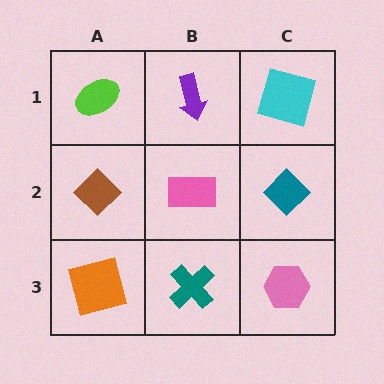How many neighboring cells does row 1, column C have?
2.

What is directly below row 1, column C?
A teal diamond.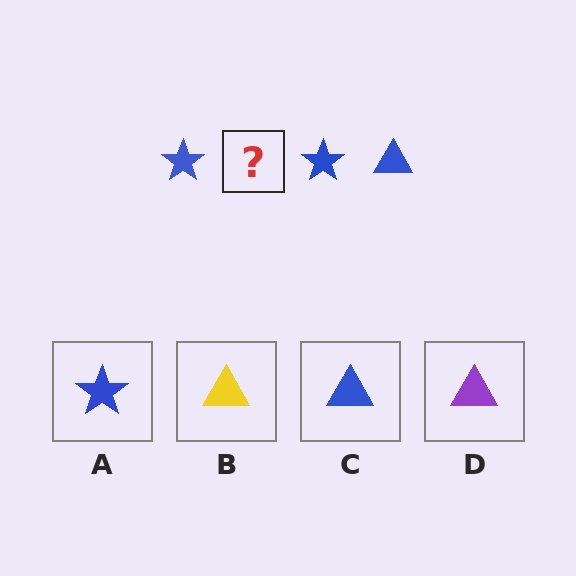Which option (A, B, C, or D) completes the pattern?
C.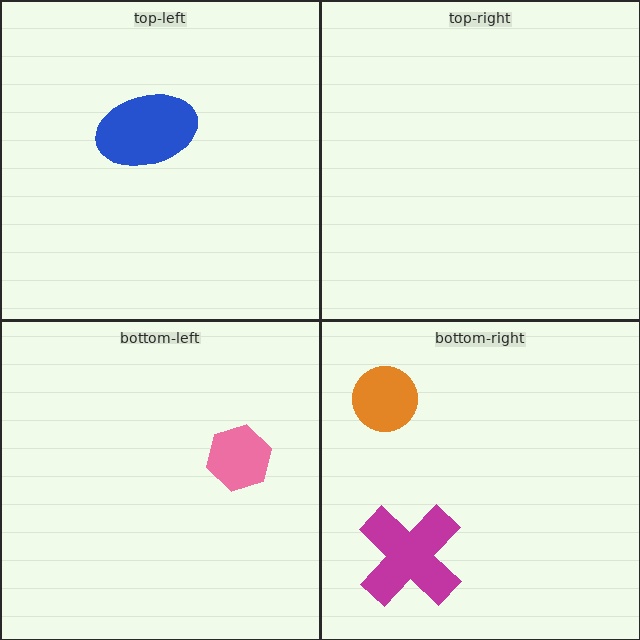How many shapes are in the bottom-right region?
2.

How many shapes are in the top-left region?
1.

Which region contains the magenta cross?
The bottom-right region.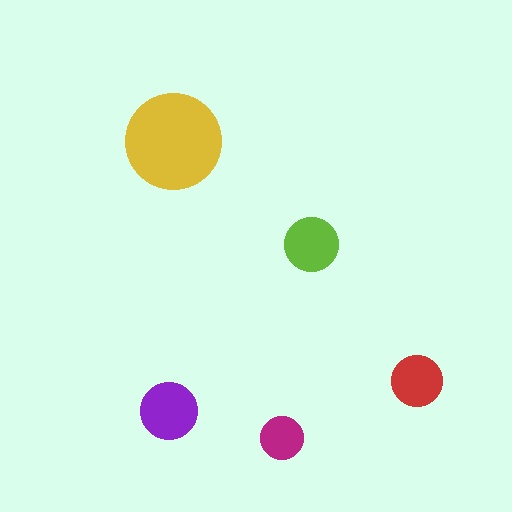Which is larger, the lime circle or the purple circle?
The purple one.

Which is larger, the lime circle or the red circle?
The lime one.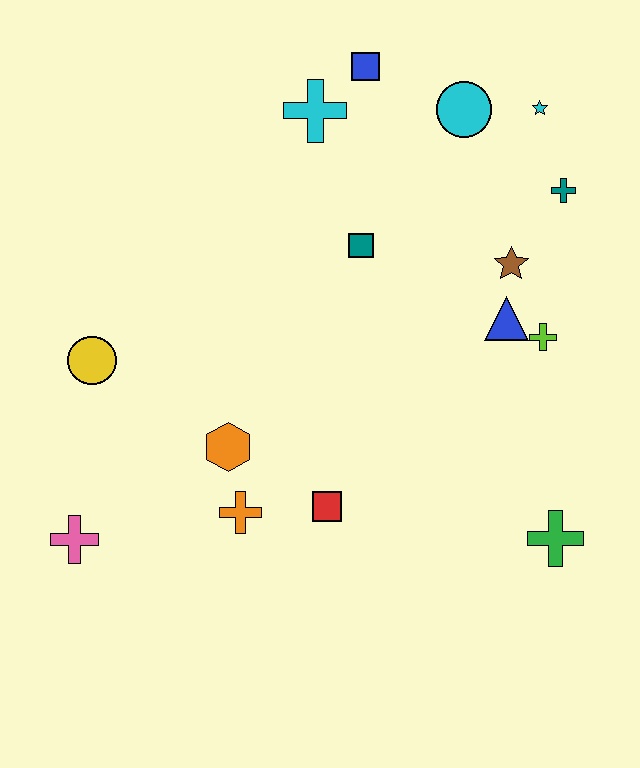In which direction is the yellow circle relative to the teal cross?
The yellow circle is to the left of the teal cross.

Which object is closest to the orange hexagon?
The orange cross is closest to the orange hexagon.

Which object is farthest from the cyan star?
The pink cross is farthest from the cyan star.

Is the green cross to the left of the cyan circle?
No